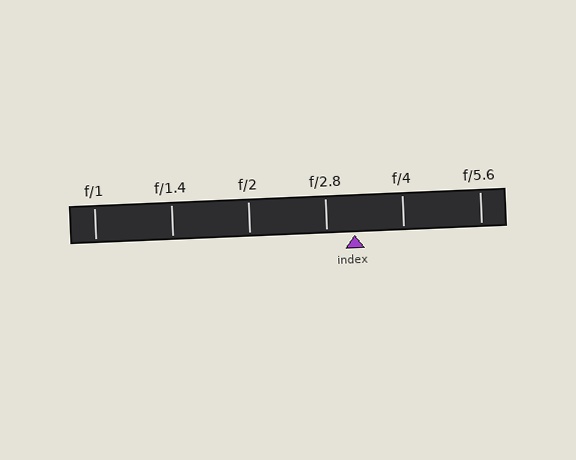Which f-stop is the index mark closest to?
The index mark is closest to f/2.8.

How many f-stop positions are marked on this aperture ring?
There are 6 f-stop positions marked.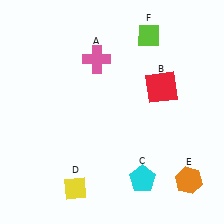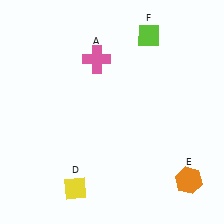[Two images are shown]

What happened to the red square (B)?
The red square (B) was removed in Image 2. It was in the top-right area of Image 1.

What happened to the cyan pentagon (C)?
The cyan pentagon (C) was removed in Image 2. It was in the bottom-right area of Image 1.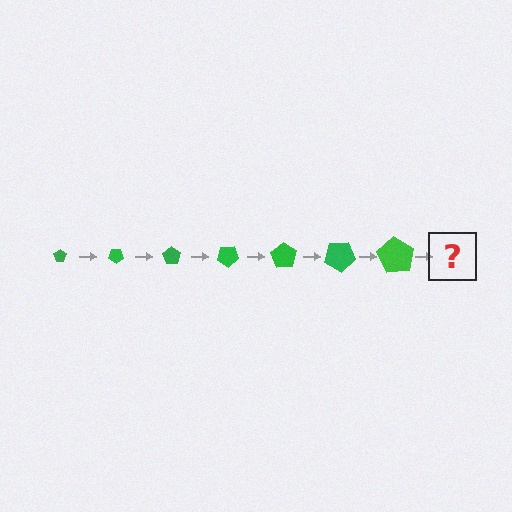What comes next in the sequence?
The next element should be a pentagon, larger than the previous one and rotated 245 degrees from the start.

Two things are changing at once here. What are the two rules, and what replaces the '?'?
The two rules are that the pentagon grows larger each step and it rotates 35 degrees each step. The '?' should be a pentagon, larger than the previous one and rotated 245 degrees from the start.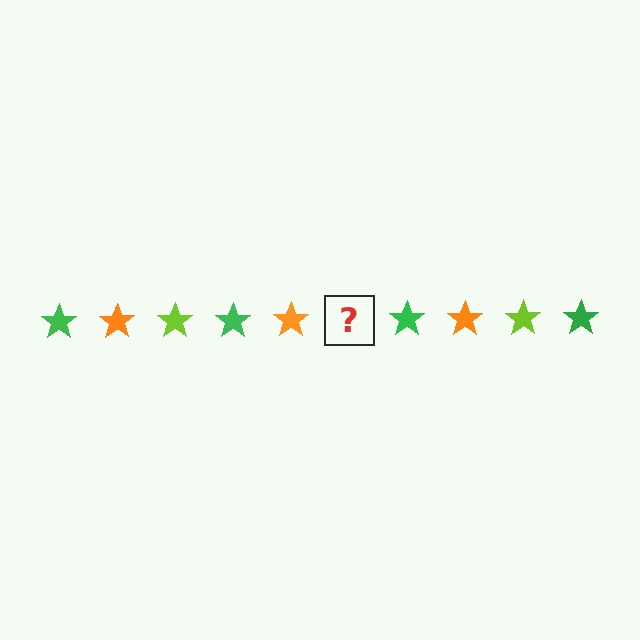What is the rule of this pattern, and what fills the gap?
The rule is that the pattern cycles through green, orange, lime stars. The gap should be filled with a lime star.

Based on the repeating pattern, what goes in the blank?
The blank should be a lime star.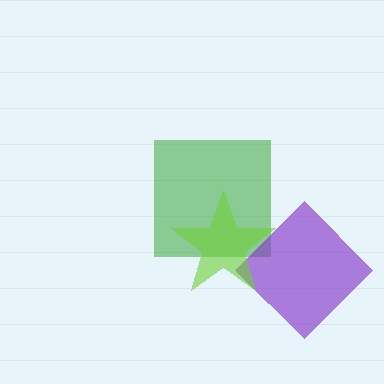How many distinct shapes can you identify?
There are 3 distinct shapes: a green square, a purple diamond, a lime star.